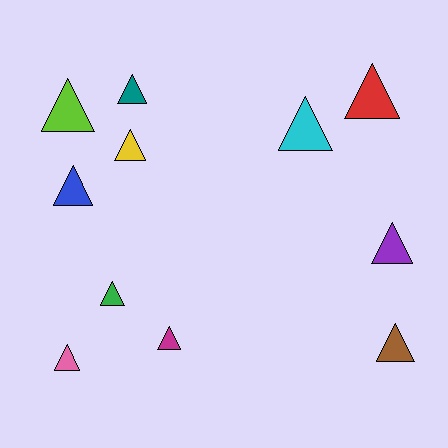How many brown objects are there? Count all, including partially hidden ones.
There is 1 brown object.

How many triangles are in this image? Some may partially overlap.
There are 11 triangles.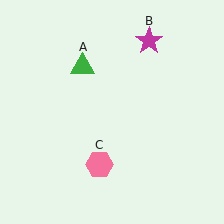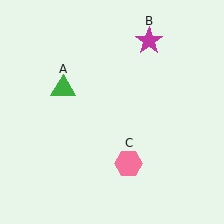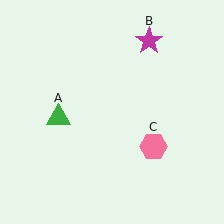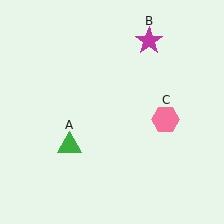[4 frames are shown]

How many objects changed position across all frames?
2 objects changed position: green triangle (object A), pink hexagon (object C).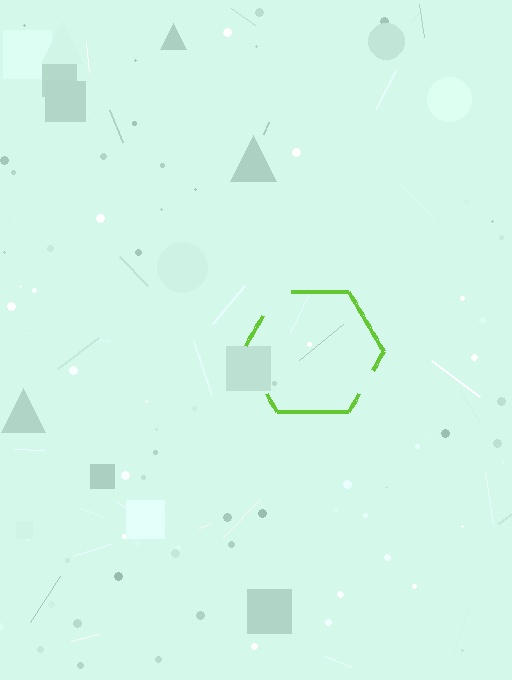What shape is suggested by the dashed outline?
The dashed outline suggests a hexagon.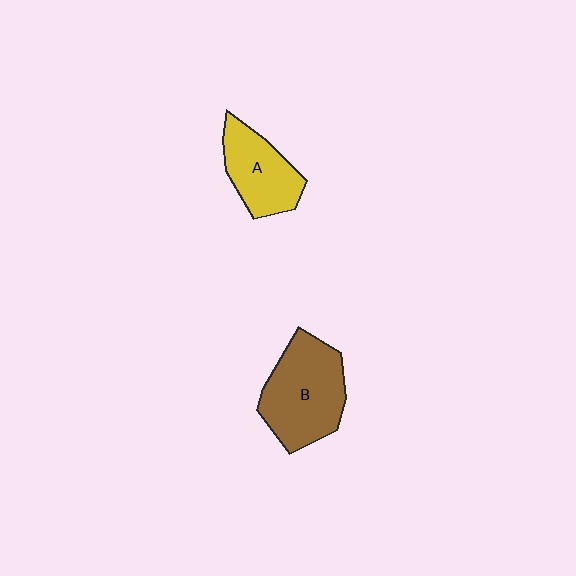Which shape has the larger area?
Shape B (brown).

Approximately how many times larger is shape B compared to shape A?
Approximately 1.4 times.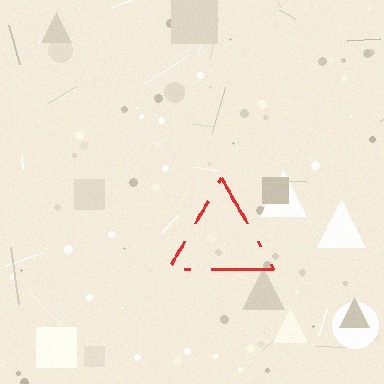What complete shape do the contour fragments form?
The contour fragments form a triangle.